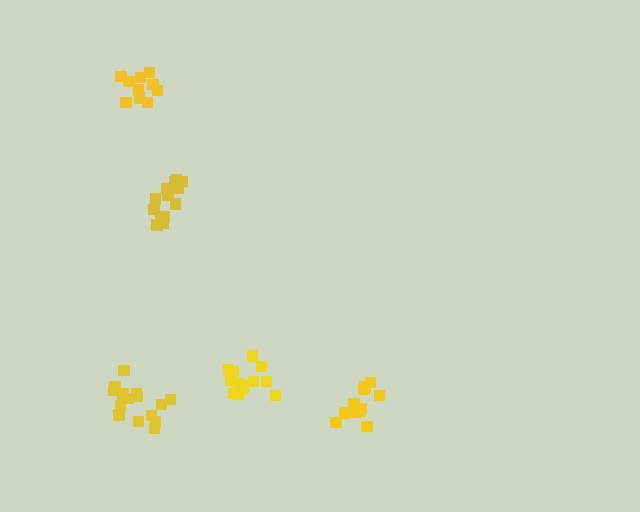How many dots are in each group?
Group 1: 14 dots, Group 2: 14 dots, Group 3: 10 dots, Group 4: 16 dots, Group 5: 12 dots (66 total).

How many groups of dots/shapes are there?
There are 5 groups.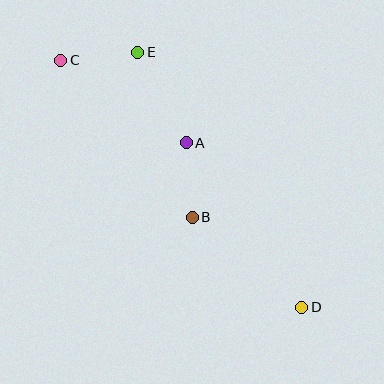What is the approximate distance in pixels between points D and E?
The distance between D and E is approximately 303 pixels.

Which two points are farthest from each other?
Points C and D are farthest from each other.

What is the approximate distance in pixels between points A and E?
The distance between A and E is approximately 103 pixels.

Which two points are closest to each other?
Points A and B are closest to each other.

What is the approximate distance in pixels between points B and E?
The distance between B and E is approximately 174 pixels.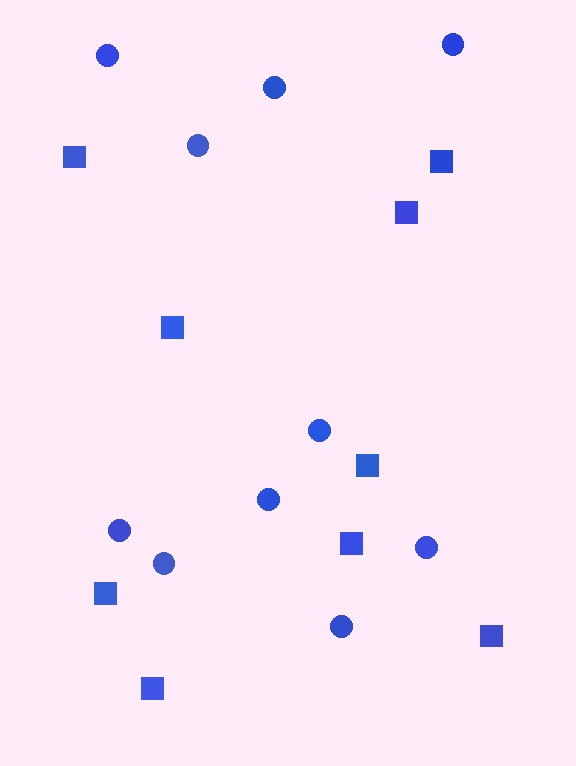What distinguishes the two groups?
There are 2 groups: one group of squares (9) and one group of circles (10).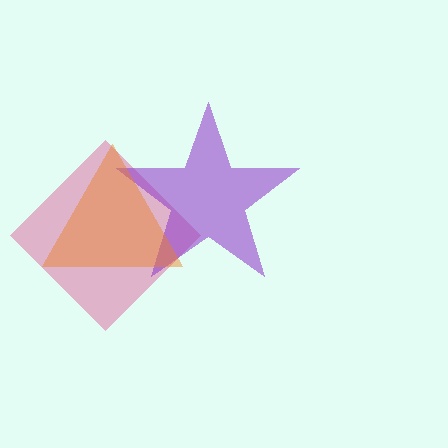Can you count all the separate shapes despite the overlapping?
Yes, there are 3 separate shapes.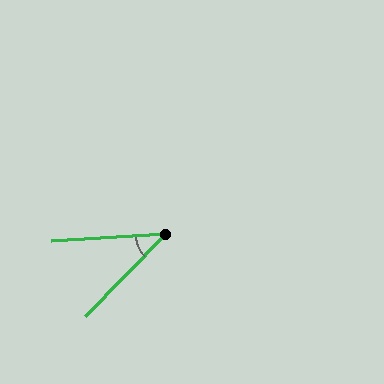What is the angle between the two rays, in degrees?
Approximately 42 degrees.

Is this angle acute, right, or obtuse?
It is acute.